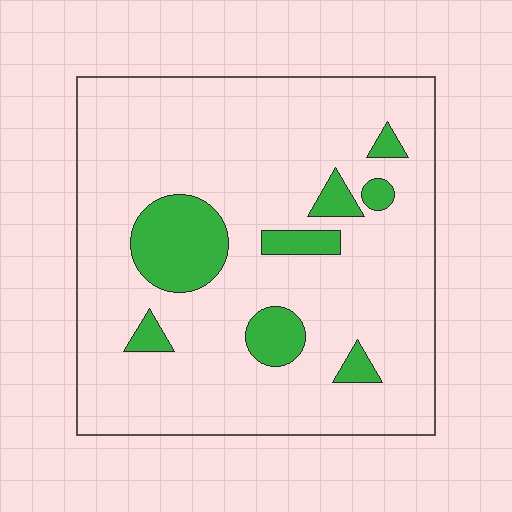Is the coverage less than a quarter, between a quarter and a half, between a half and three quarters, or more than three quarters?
Less than a quarter.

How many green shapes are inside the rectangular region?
8.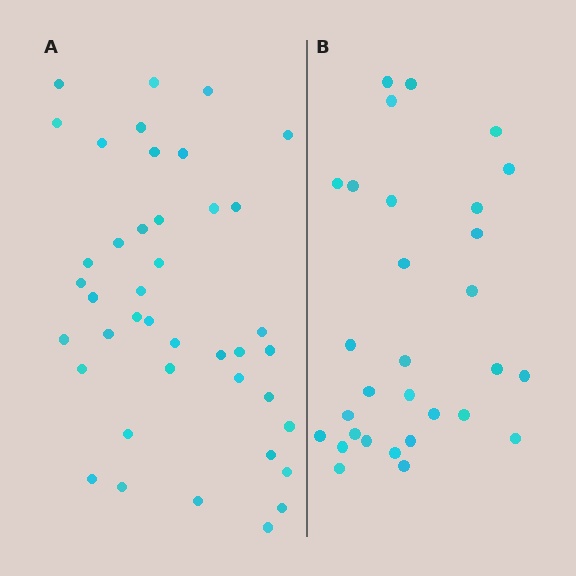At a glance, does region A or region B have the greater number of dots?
Region A (the left region) has more dots.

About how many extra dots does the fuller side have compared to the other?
Region A has roughly 12 or so more dots than region B.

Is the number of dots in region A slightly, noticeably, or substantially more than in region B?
Region A has noticeably more, but not dramatically so. The ratio is roughly 1.4 to 1.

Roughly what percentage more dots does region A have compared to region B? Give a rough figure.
About 35% more.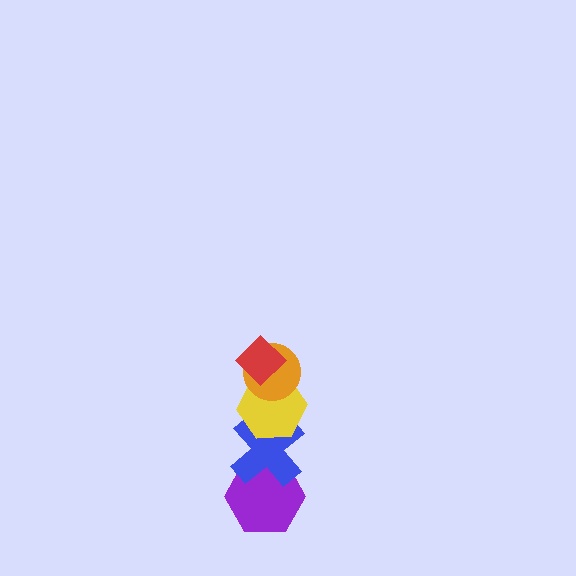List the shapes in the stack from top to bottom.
From top to bottom: the red diamond, the orange circle, the yellow hexagon, the blue cross, the purple hexagon.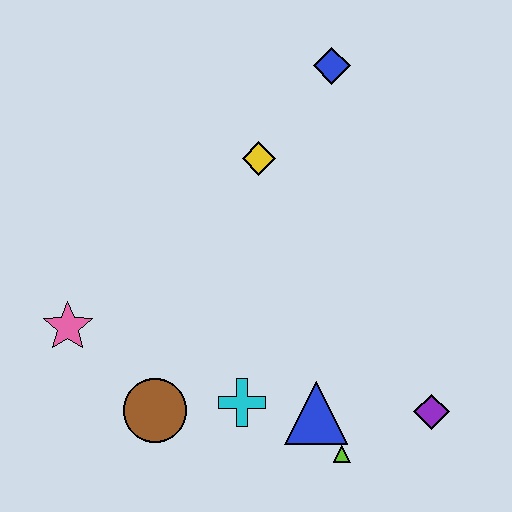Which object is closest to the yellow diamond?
The blue diamond is closest to the yellow diamond.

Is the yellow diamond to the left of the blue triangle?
Yes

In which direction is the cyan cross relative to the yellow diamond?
The cyan cross is below the yellow diamond.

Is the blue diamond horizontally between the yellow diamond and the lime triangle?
Yes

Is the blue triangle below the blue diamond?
Yes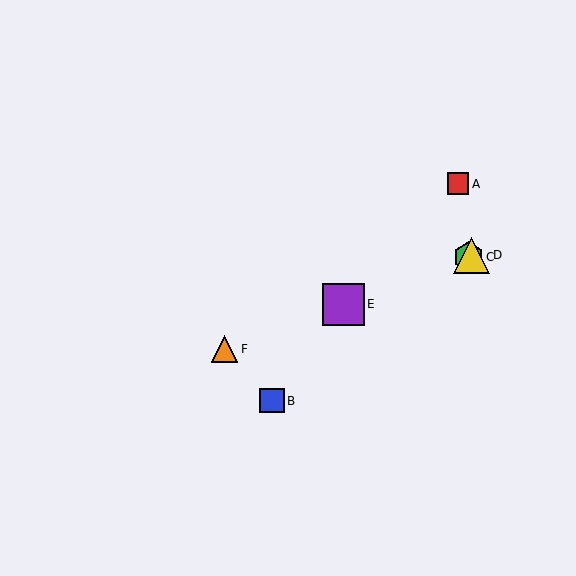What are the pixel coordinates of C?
Object C is at (468, 257).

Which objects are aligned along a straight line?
Objects C, D, E, F are aligned along a straight line.